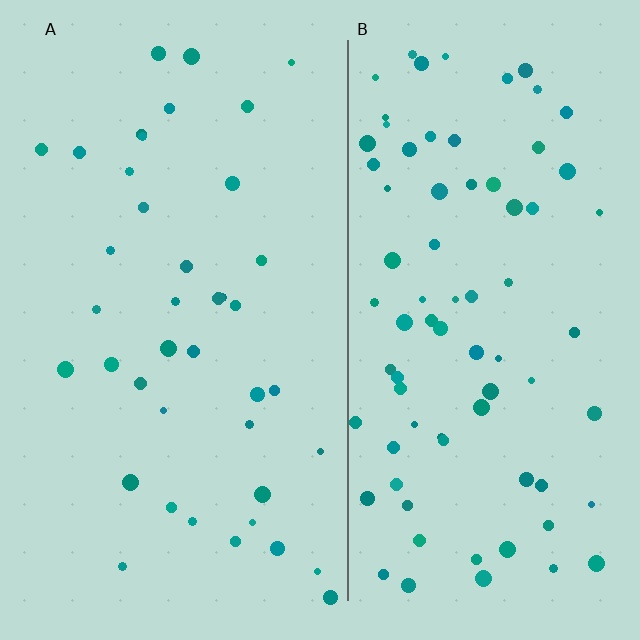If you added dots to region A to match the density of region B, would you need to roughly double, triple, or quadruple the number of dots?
Approximately double.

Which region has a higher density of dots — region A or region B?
B (the right).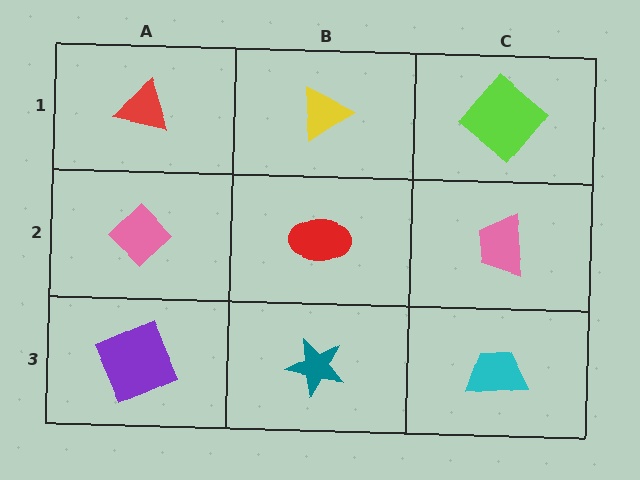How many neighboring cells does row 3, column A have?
2.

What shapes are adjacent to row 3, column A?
A pink diamond (row 2, column A), a teal star (row 3, column B).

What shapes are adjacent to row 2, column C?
A lime diamond (row 1, column C), a cyan trapezoid (row 3, column C), a red ellipse (row 2, column B).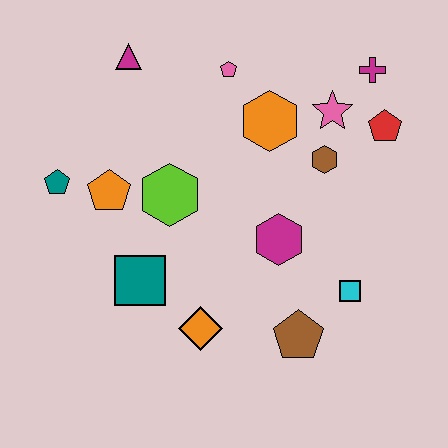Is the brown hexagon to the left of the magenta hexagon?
No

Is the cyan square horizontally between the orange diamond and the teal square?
No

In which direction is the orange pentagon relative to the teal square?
The orange pentagon is above the teal square.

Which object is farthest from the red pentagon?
The teal pentagon is farthest from the red pentagon.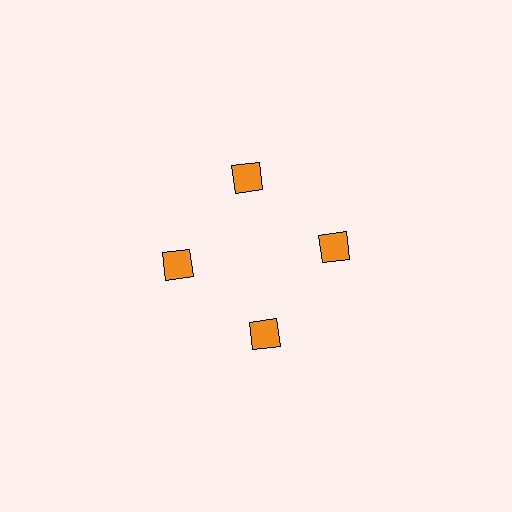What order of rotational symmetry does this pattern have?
This pattern has 4-fold rotational symmetry.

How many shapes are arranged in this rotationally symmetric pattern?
There are 4 shapes, arranged in 4 groups of 1.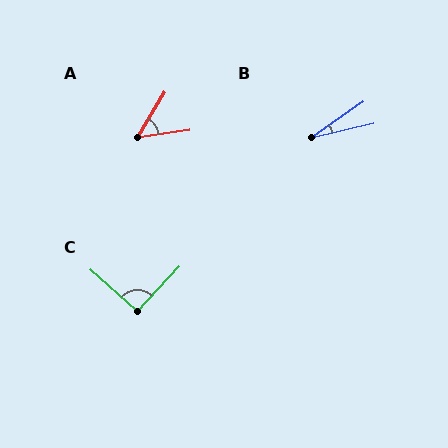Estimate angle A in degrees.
Approximately 51 degrees.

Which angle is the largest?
C, at approximately 91 degrees.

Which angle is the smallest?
B, at approximately 22 degrees.